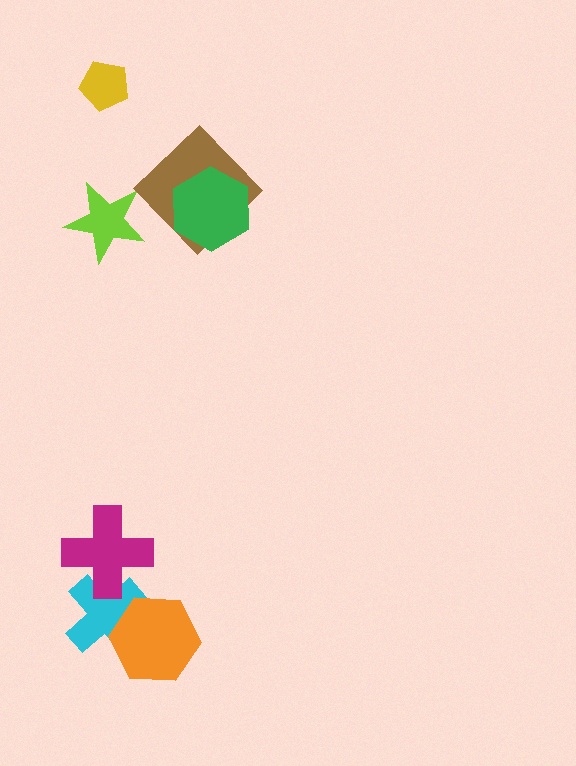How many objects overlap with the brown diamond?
1 object overlaps with the brown diamond.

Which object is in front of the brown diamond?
The green hexagon is in front of the brown diamond.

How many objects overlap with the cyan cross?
2 objects overlap with the cyan cross.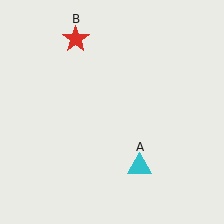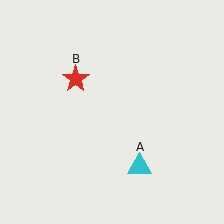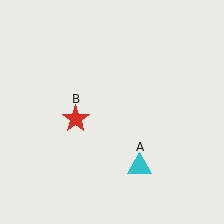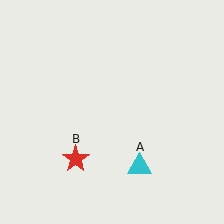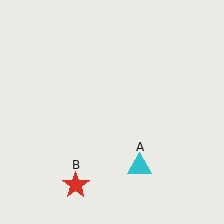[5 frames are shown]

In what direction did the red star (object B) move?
The red star (object B) moved down.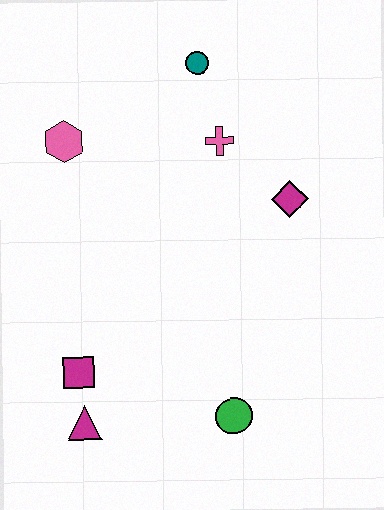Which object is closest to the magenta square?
The magenta triangle is closest to the magenta square.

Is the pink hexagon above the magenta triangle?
Yes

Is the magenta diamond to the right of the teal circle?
Yes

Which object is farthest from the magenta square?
The teal circle is farthest from the magenta square.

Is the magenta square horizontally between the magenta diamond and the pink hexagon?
Yes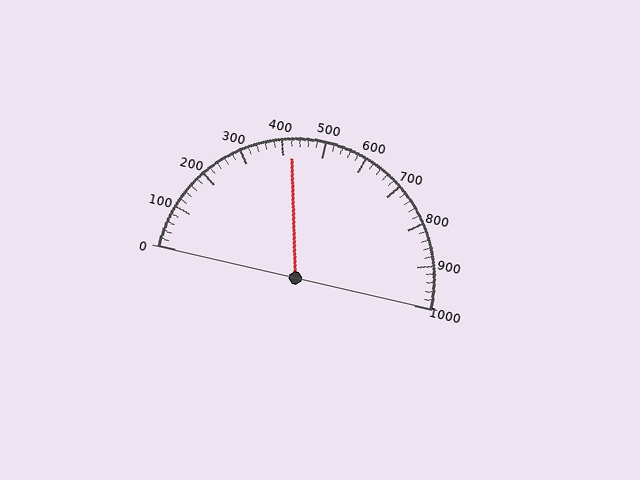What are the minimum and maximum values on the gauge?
The gauge ranges from 0 to 1000.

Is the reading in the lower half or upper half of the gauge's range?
The reading is in the lower half of the range (0 to 1000).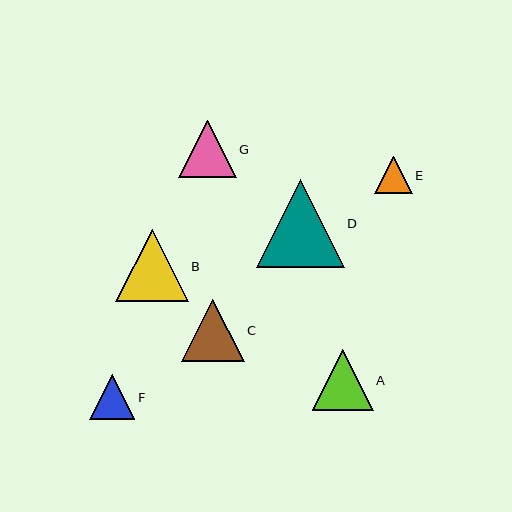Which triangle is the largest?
Triangle D is the largest with a size of approximately 88 pixels.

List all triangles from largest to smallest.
From largest to smallest: D, B, C, A, G, F, E.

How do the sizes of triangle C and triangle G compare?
Triangle C and triangle G are approximately the same size.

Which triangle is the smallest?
Triangle E is the smallest with a size of approximately 38 pixels.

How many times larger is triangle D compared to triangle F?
Triangle D is approximately 2.0 times the size of triangle F.